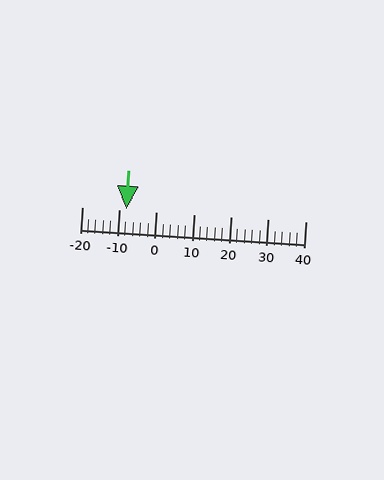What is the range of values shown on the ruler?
The ruler shows values from -20 to 40.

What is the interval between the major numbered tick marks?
The major tick marks are spaced 10 units apart.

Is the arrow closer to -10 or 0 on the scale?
The arrow is closer to -10.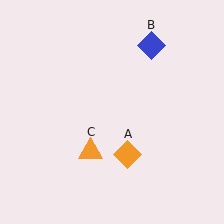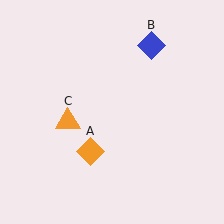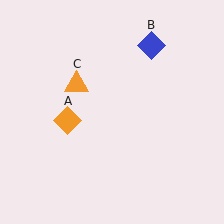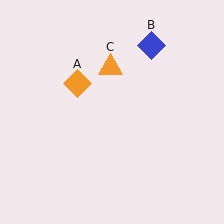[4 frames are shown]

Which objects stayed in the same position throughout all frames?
Blue diamond (object B) remained stationary.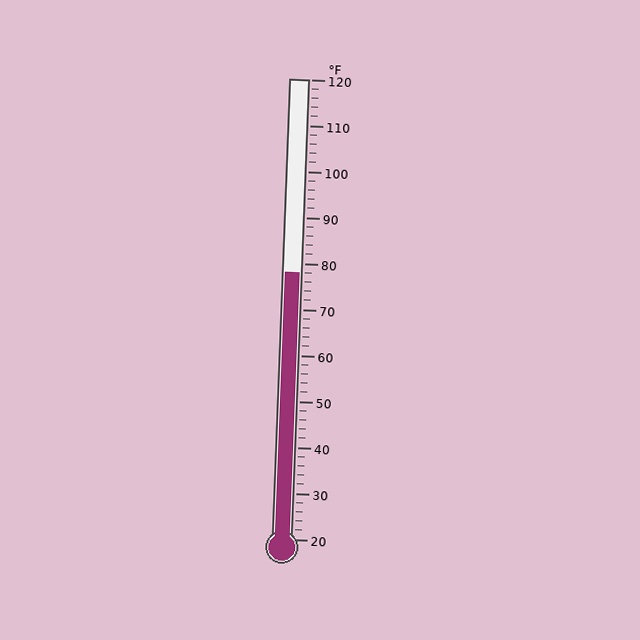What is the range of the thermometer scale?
The thermometer scale ranges from 20°F to 120°F.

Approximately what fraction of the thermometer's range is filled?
The thermometer is filled to approximately 60% of its range.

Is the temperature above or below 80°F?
The temperature is below 80°F.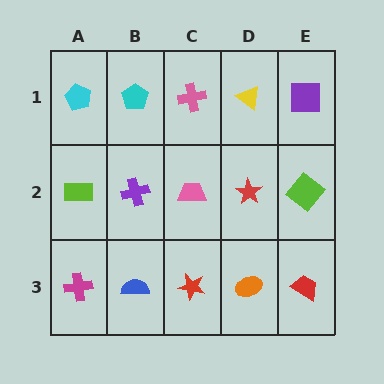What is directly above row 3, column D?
A red star.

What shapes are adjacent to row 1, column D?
A red star (row 2, column D), a pink cross (row 1, column C), a purple square (row 1, column E).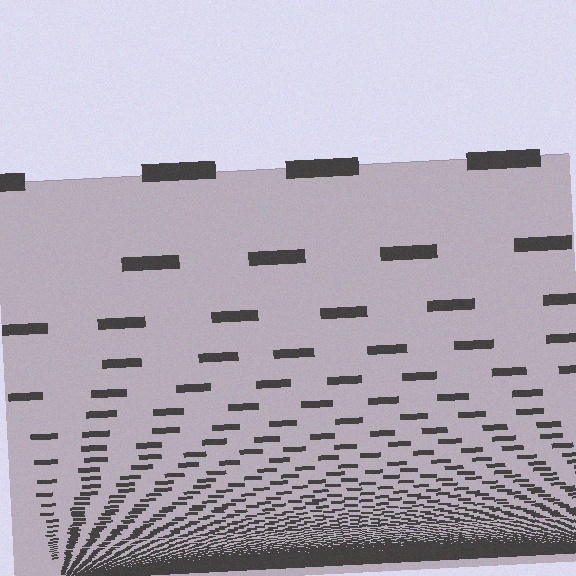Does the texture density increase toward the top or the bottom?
Density increases toward the bottom.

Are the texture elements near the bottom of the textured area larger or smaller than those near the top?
Smaller. The gradient is inverted — elements near the bottom are smaller and denser.